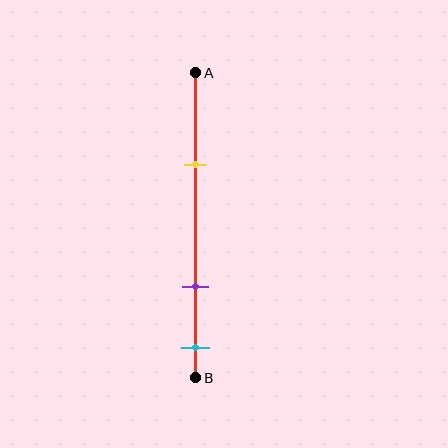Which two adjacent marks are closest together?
The purple and cyan marks are the closest adjacent pair.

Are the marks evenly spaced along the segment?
No, the marks are not evenly spaced.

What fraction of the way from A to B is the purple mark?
The purple mark is approximately 70% (0.7) of the way from A to B.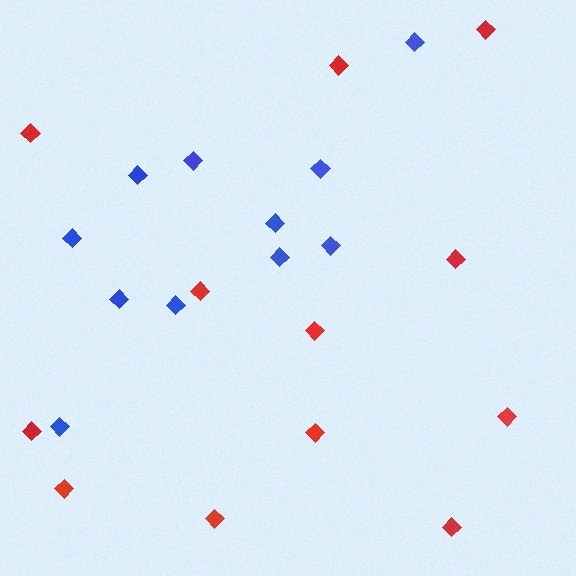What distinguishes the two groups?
There are 2 groups: one group of blue diamonds (11) and one group of red diamonds (12).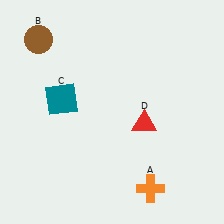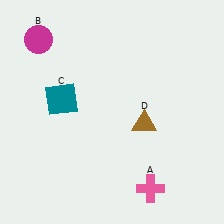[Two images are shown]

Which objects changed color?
A changed from orange to pink. B changed from brown to magenta. D changed from red to brown.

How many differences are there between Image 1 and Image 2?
There are 3 differences between the two images.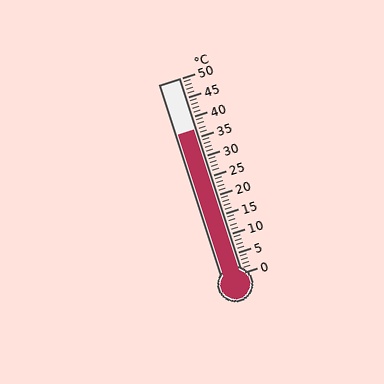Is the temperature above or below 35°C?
The temperature is above 35°C.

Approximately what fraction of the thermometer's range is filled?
The thermometer is filled to approximately 75% of its range.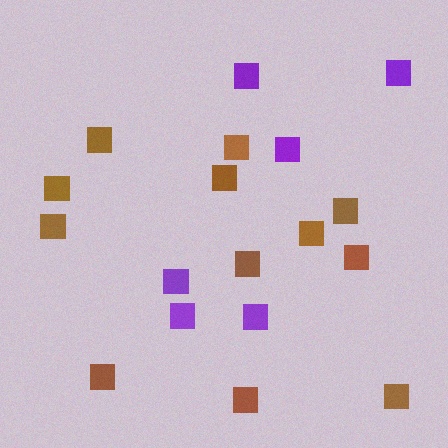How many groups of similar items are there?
There are 2 groups: one group of brown squares (12) and one group of purple squares (6).